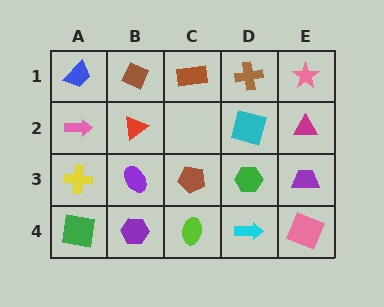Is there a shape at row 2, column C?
No, that cell is empty.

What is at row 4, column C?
A lime ellipse.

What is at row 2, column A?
A pink arrow.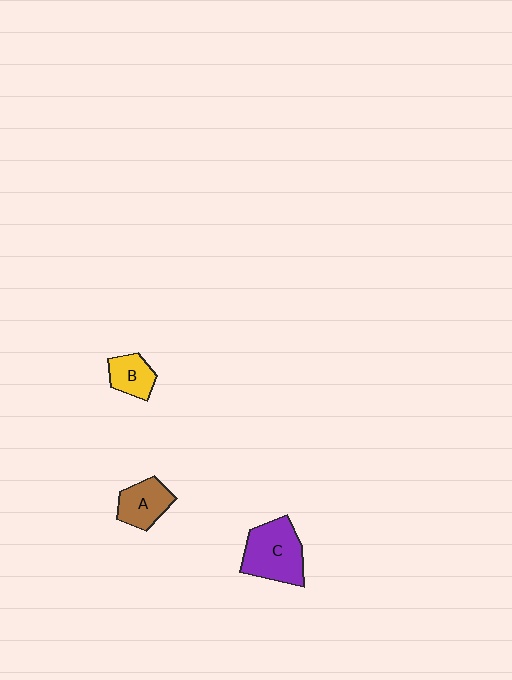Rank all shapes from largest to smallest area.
From largest to smallest: C (purple), A (brown), B (yellow).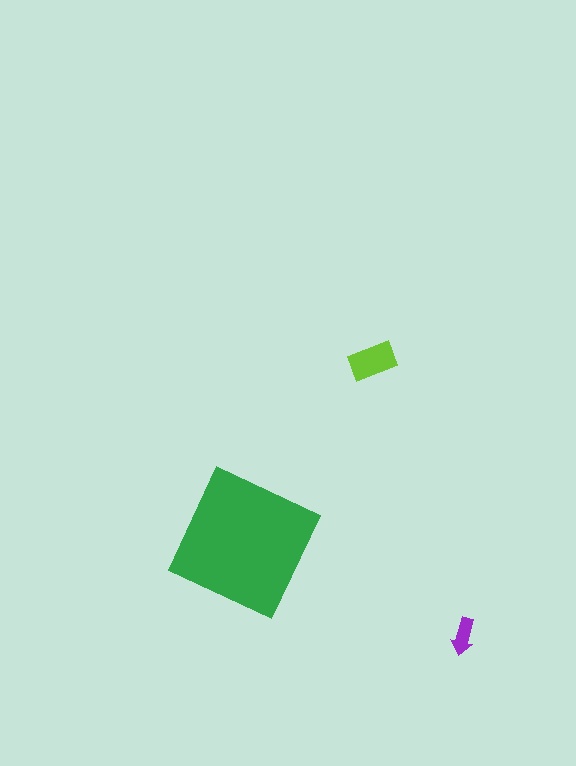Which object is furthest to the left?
The green square is leftmost.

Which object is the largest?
The green square.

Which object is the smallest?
The purple arrow.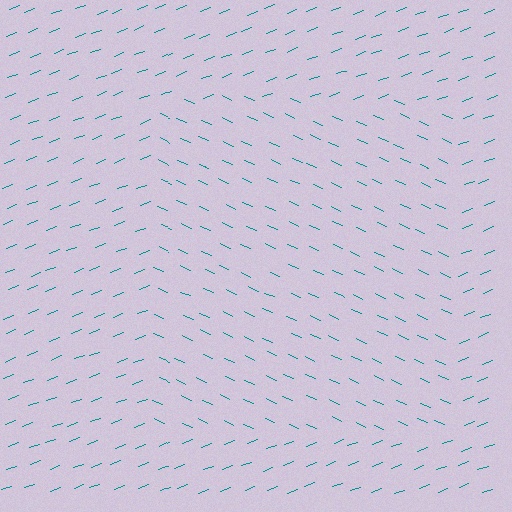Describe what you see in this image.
The image is filled with small teal line segments. A rectangle region in the image has lines oriented differently from the surrounding lines, creating a visible texture boundary.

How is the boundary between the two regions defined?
The boundary is defined purely by a change in line orientation (approximately 45 degrees difference). All lines are the same color and thickness.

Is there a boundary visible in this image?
Yes, there is a texture boundary formed by a change in line orientation.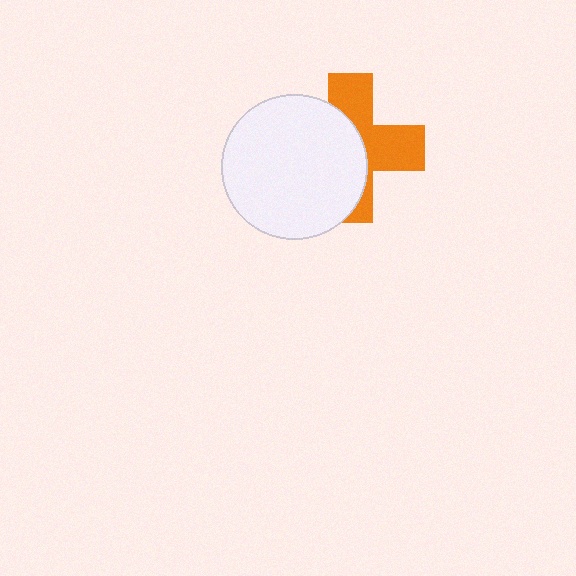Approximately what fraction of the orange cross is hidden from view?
Roughly 52% of the orange cross is hidden behind the white circle.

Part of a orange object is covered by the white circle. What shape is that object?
It is a cross.